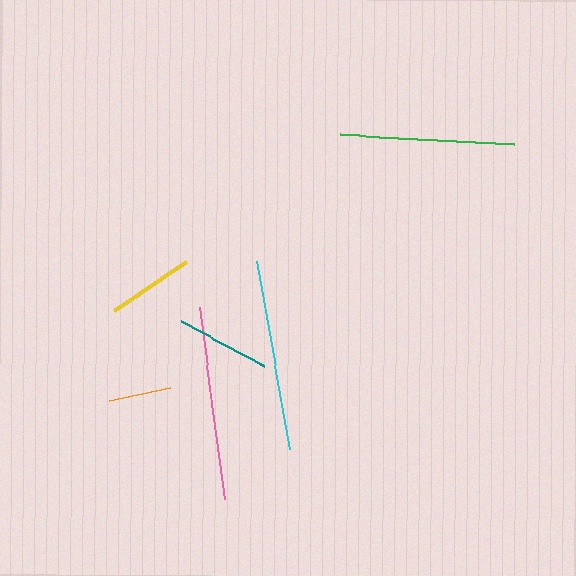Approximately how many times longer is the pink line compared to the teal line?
The pink line is approximately 2.0 times the length of the teal line.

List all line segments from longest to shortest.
From longest to shortest: pink, cyan, green, teal, yellow, orange.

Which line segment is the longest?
The pink line is the longest at approximately 193 pixels.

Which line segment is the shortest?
The orange line is the shortest at approximately 63 pixels.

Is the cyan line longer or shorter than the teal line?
The cyan line is longer than the teal line.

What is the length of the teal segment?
The teal segment is approximately 95 pixels long.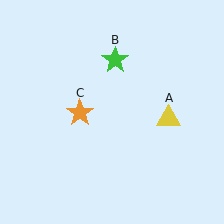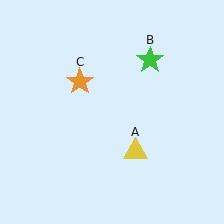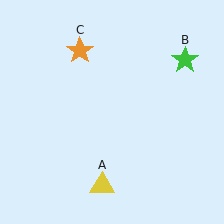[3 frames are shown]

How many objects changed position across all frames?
3 objects changed position: yellow triangle (object A), green star (object B), orange star (object C).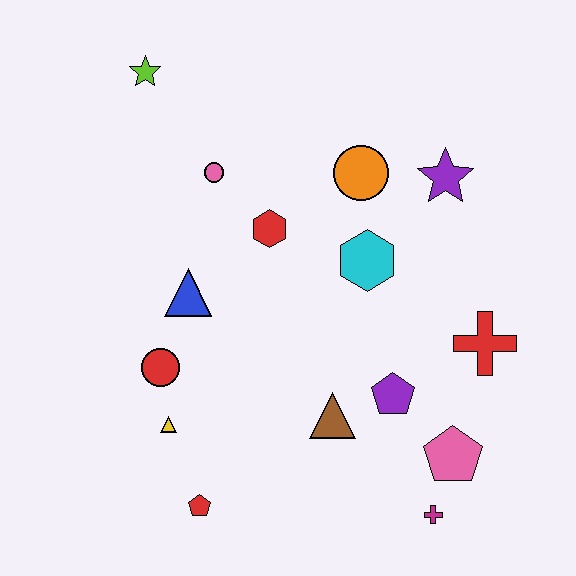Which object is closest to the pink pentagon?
The magenta cross is closest to the pink pentagon.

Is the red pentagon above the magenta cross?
Yes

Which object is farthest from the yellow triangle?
The purple star is farthest from the yellow triangle.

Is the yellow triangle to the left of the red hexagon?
Yes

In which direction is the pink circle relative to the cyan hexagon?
The pink circle is to the left of the cyan hexagon.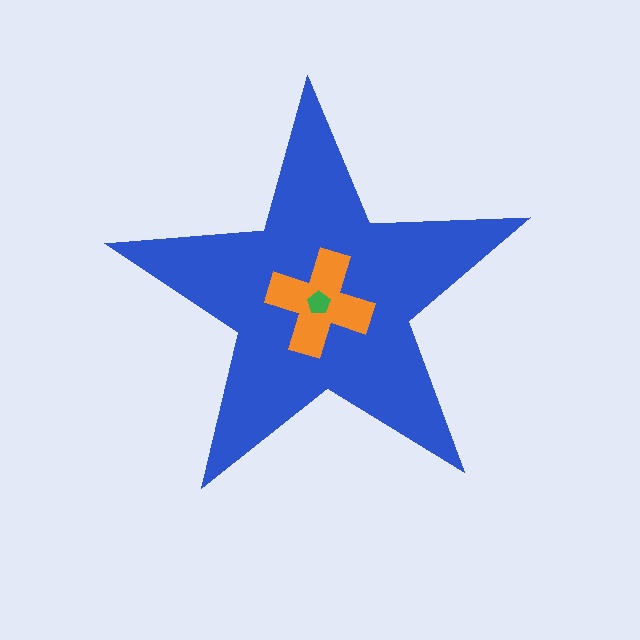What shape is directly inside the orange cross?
The green pentagon.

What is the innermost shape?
The green pentagon.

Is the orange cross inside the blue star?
Yes.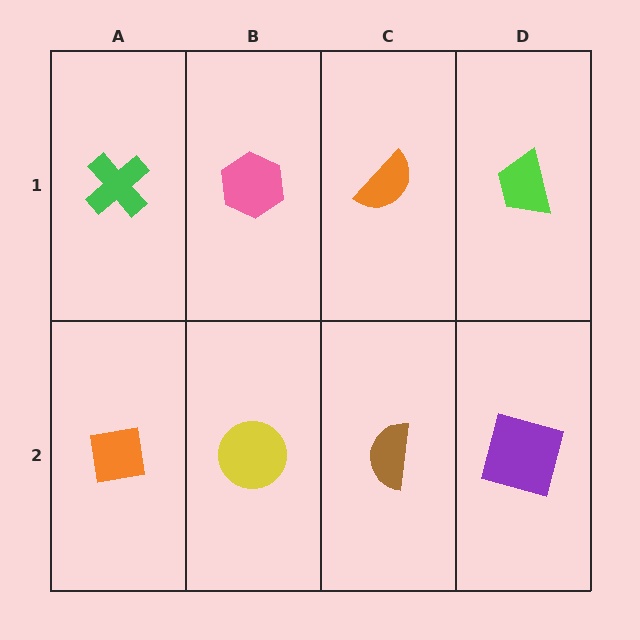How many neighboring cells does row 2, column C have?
3.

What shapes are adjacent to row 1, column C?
A brown semicircle (row 2, column C), a pink hexagon (row 1, column B), a lime trapezoid (row 1, column D).